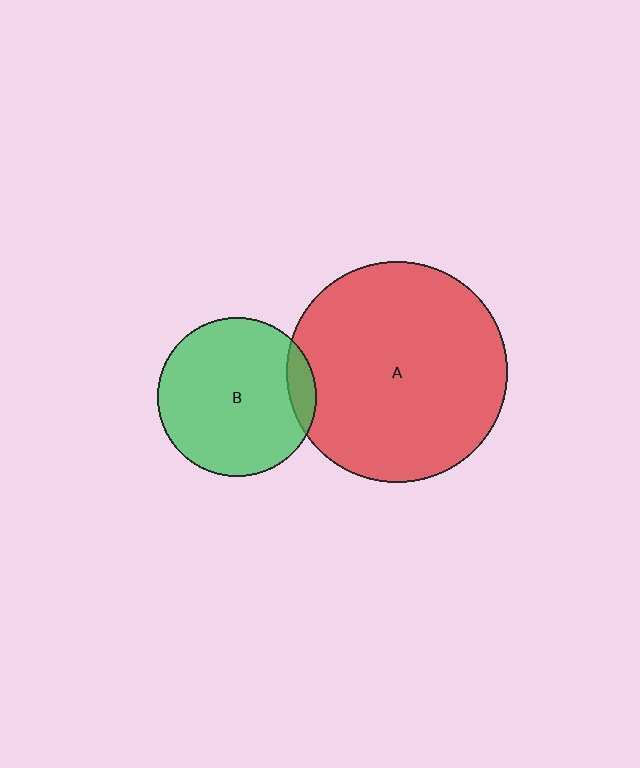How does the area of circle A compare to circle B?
Approximately 1.9 times.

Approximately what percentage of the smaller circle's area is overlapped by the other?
Approximately 10%.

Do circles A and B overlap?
Yes.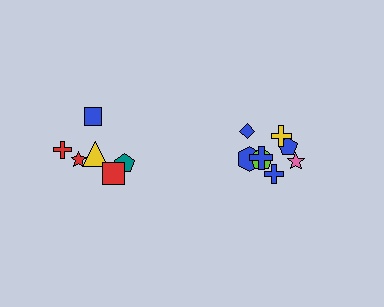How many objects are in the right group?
There are 8 objects.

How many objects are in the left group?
There are 6 objects.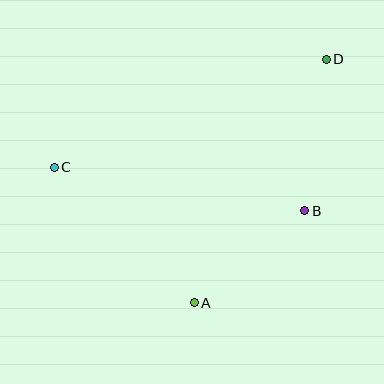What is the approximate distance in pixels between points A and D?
The distance between A and D is approximately 277 pixels.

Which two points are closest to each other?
Points A and B are closest to each other.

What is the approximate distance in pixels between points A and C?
The distance between A and C is approximately 195 pixels.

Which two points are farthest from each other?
Points C and D are farthest from each other.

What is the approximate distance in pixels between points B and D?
The distance between B and D is approximately 153 pixels.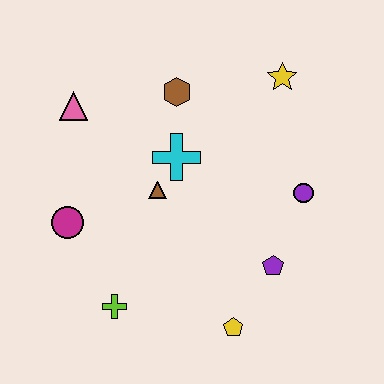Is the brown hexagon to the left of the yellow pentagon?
Yes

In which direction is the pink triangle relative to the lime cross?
The pink triangle is above the lime cross.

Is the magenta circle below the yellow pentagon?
No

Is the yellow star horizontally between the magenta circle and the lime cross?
No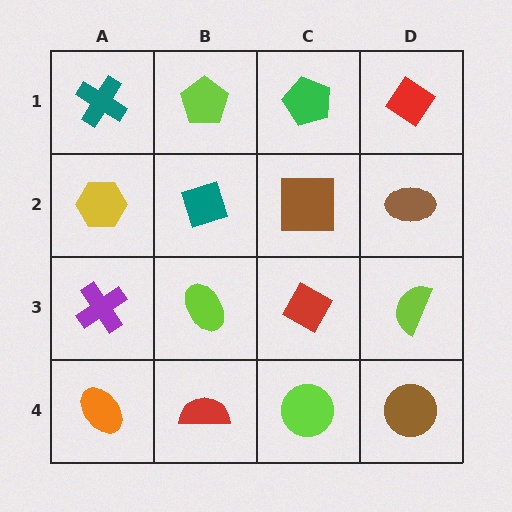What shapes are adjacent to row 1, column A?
A yellow hexagon (row 2, column A), a lime pentagon (row 1, column B).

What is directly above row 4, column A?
A purple cross.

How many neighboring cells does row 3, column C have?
4.